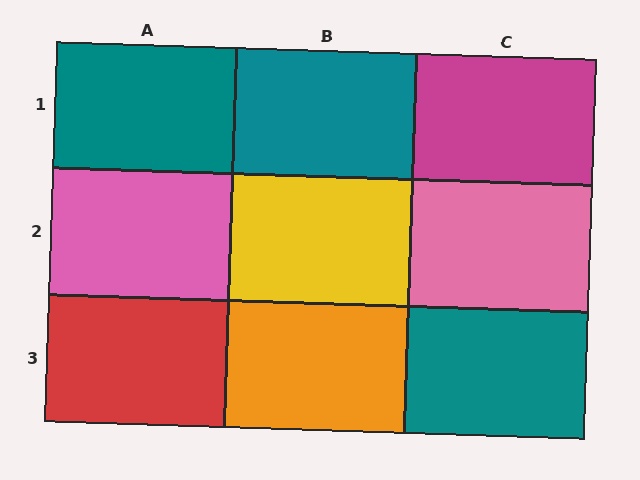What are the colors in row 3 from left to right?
Red, orange, teal.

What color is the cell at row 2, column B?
Yellow.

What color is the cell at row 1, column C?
Magenta.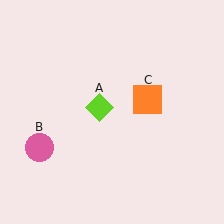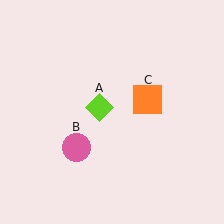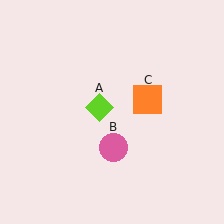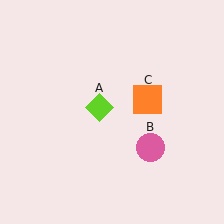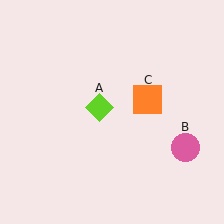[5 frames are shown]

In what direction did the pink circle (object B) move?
The pink circle (object B) moved right.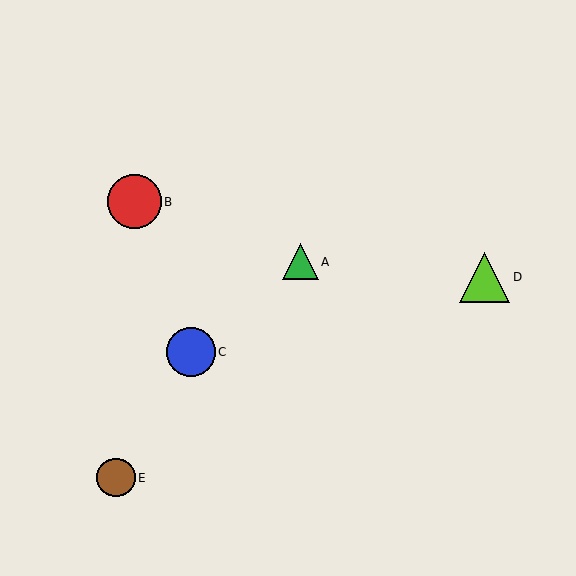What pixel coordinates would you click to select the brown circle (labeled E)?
Click at (116, 478) to select the brown circle E.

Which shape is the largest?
The red circle (labeled B) is the largest.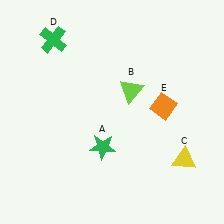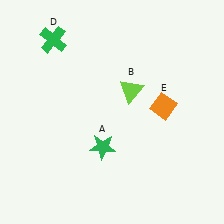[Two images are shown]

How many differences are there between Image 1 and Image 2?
There is 1 difference between the two images.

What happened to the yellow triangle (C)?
The yellow triangle (C) was removed in Image 2. It was in the bottom-right area of Image 1.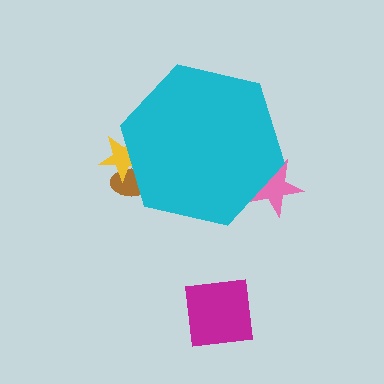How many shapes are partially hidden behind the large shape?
3 shapes are partially hidden.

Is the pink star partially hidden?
Yes, the pink star is partially hidden behind the cyan hexagon.